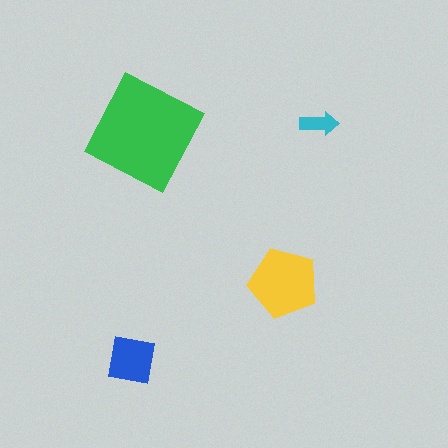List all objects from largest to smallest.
The green diamond, the yellow pentagon, the blue square, the cyan arrow.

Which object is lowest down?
The blue square is bottommost.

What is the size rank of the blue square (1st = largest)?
3rd.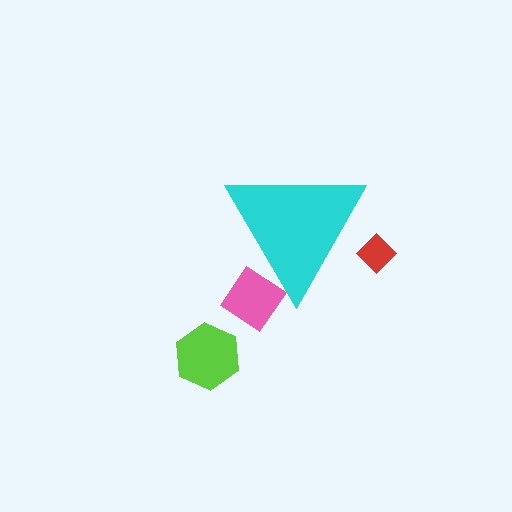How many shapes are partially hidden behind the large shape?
2 shapes are partially hidden.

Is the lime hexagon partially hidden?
No, the lime hexagon is fully visible.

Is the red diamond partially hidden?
Yes, the red diamond is partially hidden behind the cyan triangle.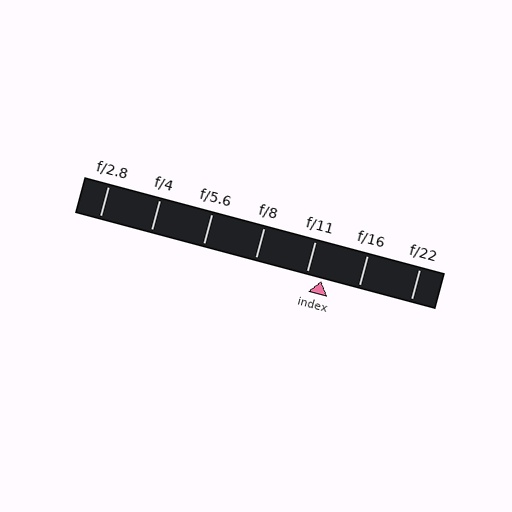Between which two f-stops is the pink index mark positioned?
The index mark is between f/11 and f/16.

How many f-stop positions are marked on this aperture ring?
There are 7 f-stop positions marked.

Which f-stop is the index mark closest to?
The index mark is closest to f/11.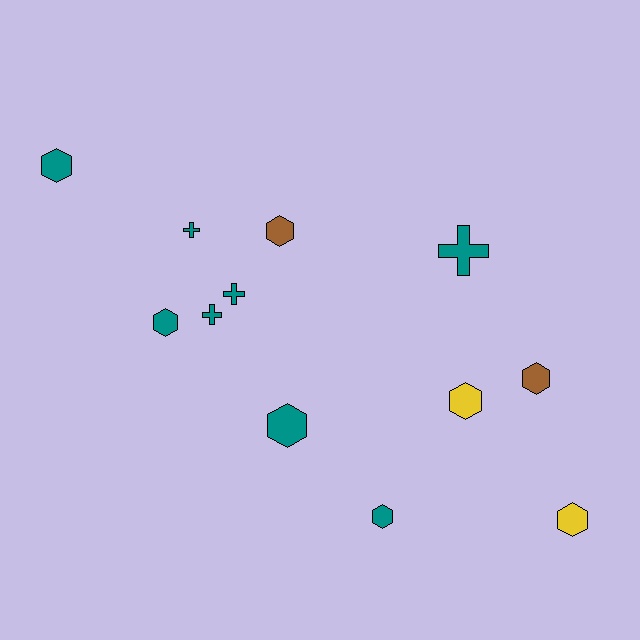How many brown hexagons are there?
There are 2 brown hexagons.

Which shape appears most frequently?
Hexagon, with 8 objects.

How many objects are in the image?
There are 12 objects.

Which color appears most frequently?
Teal, with 8 objects.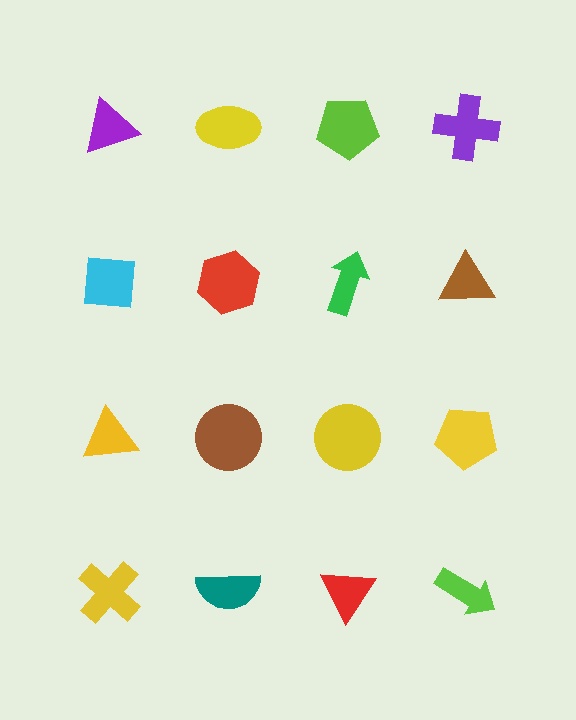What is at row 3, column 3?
A yellow circle.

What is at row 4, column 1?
A yellow cross.